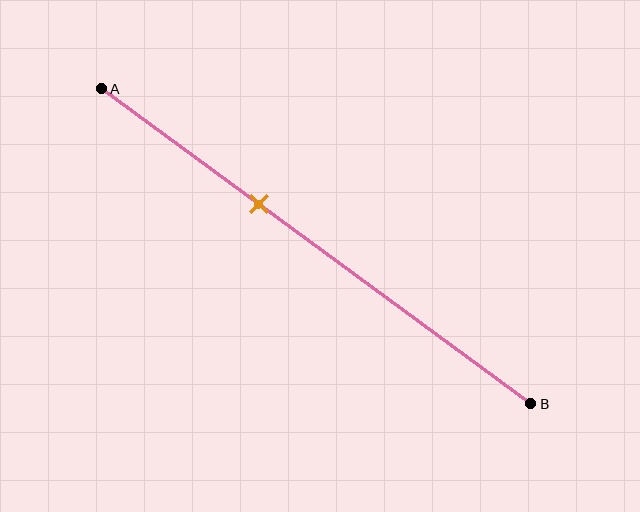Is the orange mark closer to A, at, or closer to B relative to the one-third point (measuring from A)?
The orange mark is closer to point B than the one-third point of segment AB.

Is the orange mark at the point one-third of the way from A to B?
No, the mark is at about 35% from A, not at the 33% one-third point.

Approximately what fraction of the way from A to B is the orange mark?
The orange mark is approximately 35% of the way from A to B.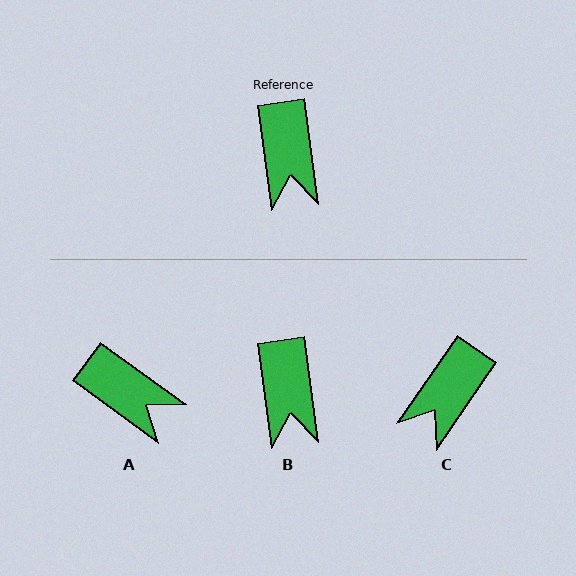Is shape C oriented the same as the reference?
No, it is off by about 42 degrees.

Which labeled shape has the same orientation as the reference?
B.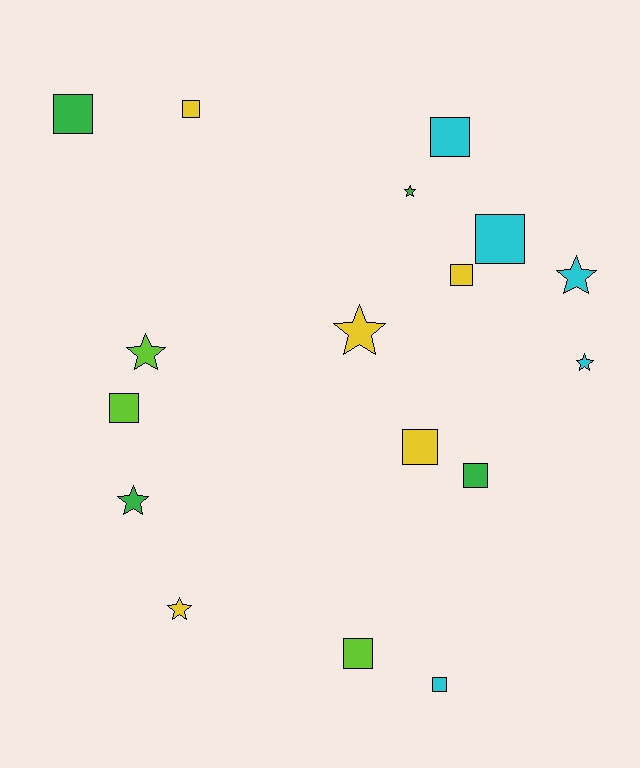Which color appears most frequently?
Yellow, with 5 objects.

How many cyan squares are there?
There are 3 cyan squares.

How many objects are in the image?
There are 17 objects.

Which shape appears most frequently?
Square, with 10 objects.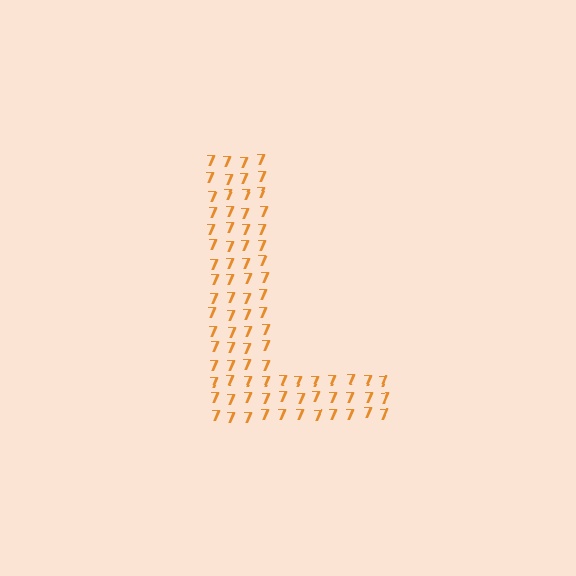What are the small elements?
The small elements are digit 7's.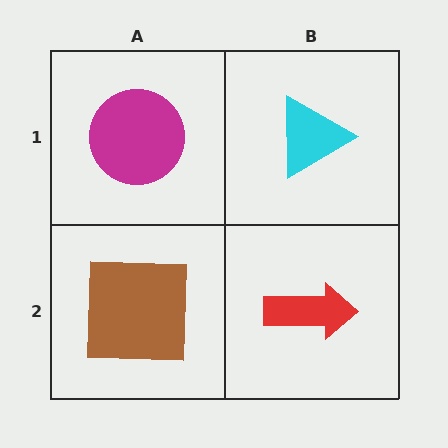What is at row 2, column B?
A red arrow.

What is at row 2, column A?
A brown square.